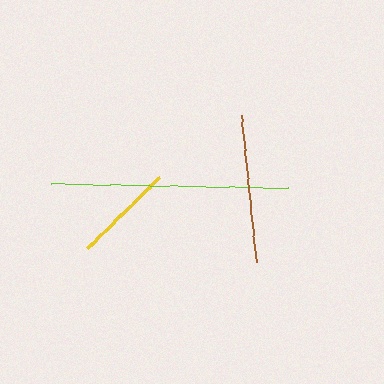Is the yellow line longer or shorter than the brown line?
The brown line is longer than the yellow line.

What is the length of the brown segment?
The brown segment is approximately 149 pixels long.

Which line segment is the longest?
The lime line is the longest at approximately 237 pixels.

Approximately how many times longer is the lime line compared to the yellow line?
The lime line is approximately 2.3 times the length of the yellow line.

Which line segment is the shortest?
The yellow line is the shortest at approximately 102 pixels.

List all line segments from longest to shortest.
From longest to shortest: lime, brown, yellow.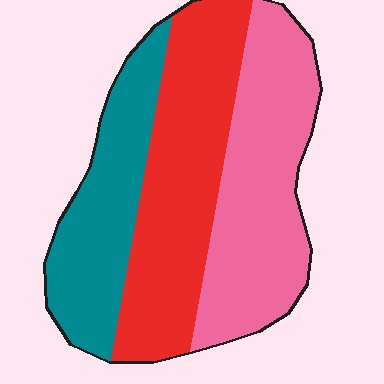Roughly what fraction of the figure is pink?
Pink takes up between a quarter and a half of the figure.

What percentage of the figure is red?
Red covers about 35% of the figure.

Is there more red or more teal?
Red.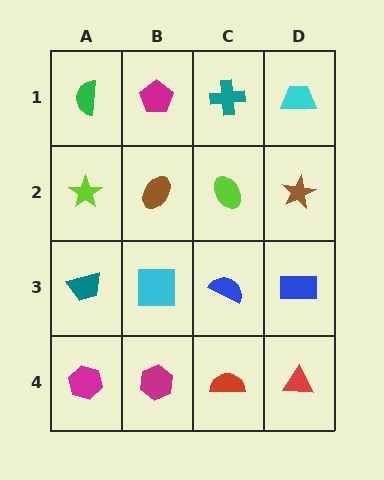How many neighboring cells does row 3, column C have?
4.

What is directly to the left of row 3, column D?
A blue semicircle.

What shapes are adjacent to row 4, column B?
A cyan square (row 3, column B), a magenta hexagon (row 4, column A), a red semicircle (row 4, column C).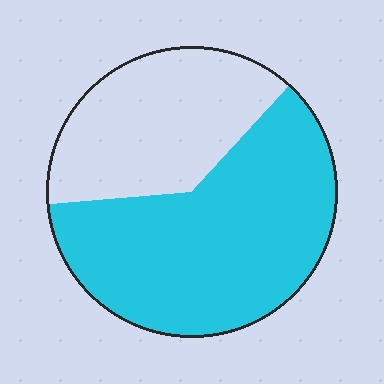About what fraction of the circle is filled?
About five eighths (5/8).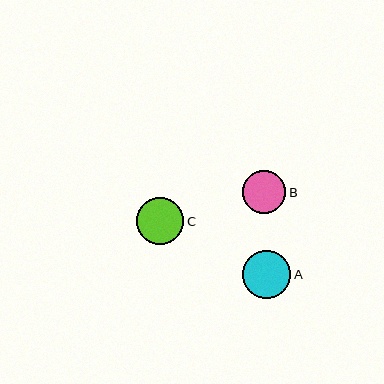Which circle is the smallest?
Circle B is the smallest with a size of approximately 43 pixels.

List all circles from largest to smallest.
From largest to smallest: A, C, B.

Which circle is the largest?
Circle A is the largest with a size of approximately 48 pixels.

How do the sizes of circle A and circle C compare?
Circle A and circle C are approximately the same size.